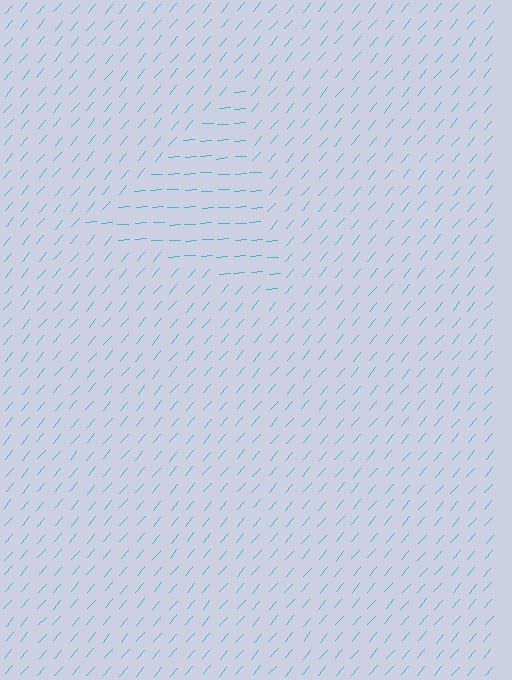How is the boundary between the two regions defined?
The boundary is defined purely by a change in line orientation (approximately 45 degrees difference). All lines are the same color and thickness.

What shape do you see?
I see a triangle.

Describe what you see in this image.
The image is filled with small cyan line segments. A triangle region in the image has lines oriented differently from the surrounding lines, creating a visible texture boundary.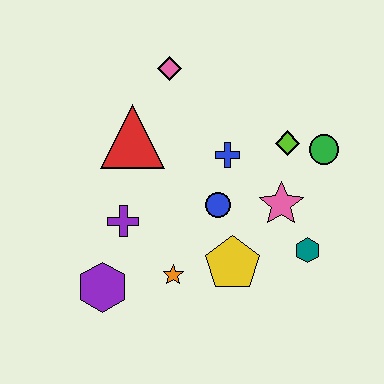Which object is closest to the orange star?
The yellow pentagon is closest to the orange star.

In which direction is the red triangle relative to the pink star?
The red triangle is to the left of the pink star.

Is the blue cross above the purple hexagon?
Yes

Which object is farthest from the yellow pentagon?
The pink diamond is farthest from the yellow pentagon.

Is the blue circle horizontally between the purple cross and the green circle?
Yes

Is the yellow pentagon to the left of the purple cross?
No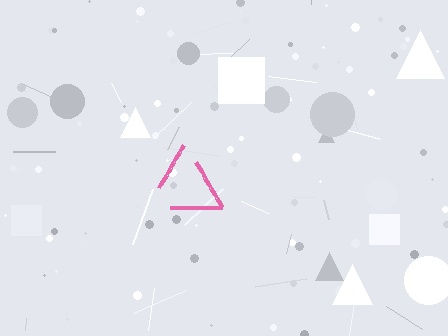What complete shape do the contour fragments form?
The contour fragments form a triangle.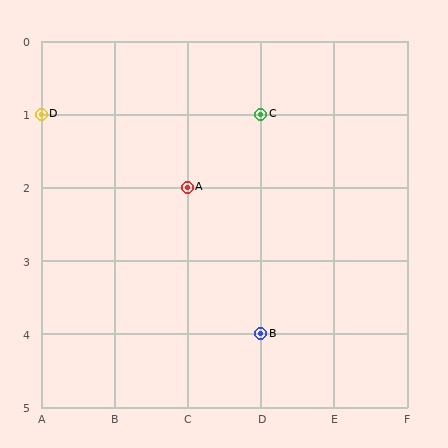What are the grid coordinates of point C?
Point C is at grid coordinates (D, 1).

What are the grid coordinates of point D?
Point D is at grid coordinates (A, 1).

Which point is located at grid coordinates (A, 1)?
Point D is at (A, 1).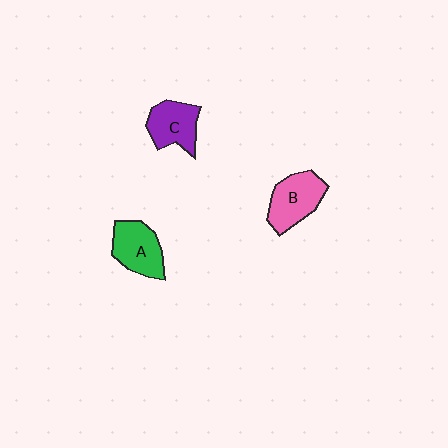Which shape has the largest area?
Shape B (pink).